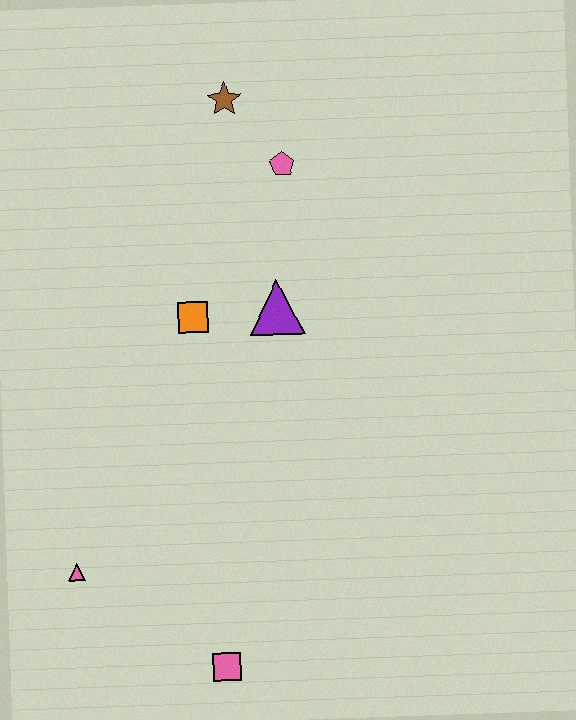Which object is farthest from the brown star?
The pink square is farthest from the brown star.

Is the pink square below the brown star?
Yes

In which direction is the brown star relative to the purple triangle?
The brown star is above the purple triangle.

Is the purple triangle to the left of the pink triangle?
No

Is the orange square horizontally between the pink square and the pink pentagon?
No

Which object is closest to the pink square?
The pink triangle is closest to the pink square.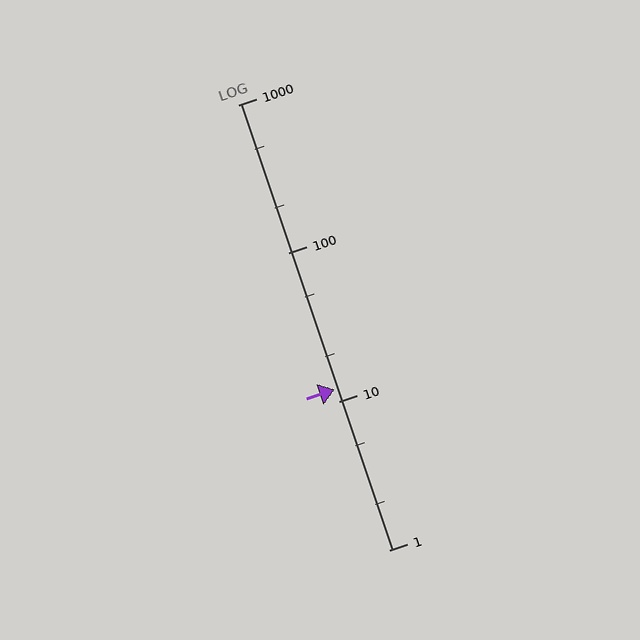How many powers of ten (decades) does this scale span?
The scale spans 3 decades, from 1 to 1000.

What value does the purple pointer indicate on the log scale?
The pointer indicates approximately 12.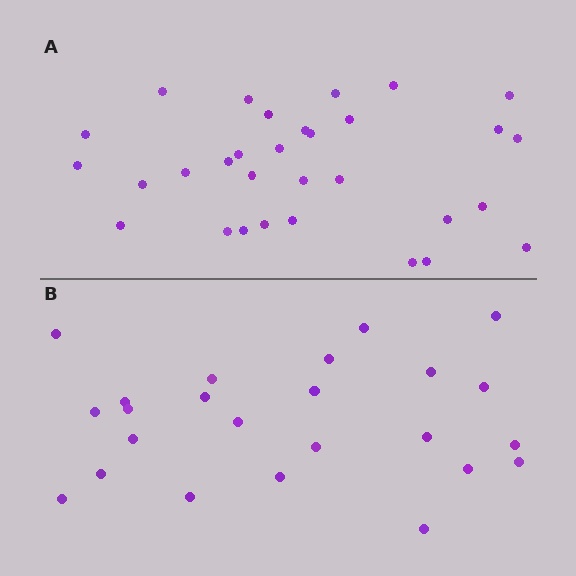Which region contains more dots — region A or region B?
Region A (the top region) has more dots.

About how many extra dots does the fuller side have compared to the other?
Region A has roughly 8 or so more dots than region B.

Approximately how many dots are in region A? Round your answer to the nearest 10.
About 30 dots. (The exact count is 31, which rounds to 30.)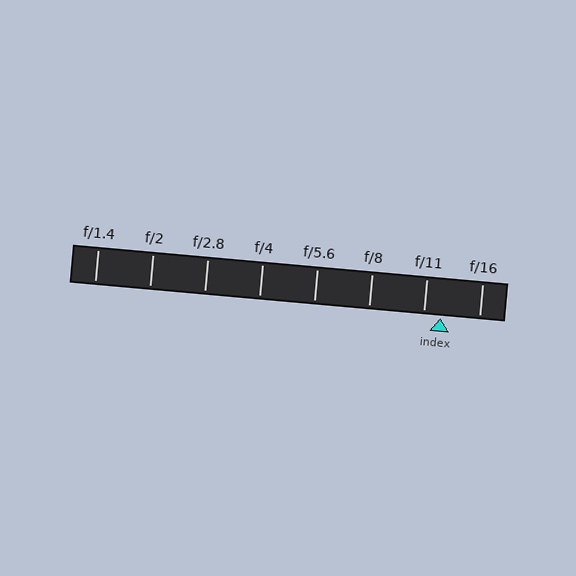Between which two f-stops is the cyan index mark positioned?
The index mark is between f/11 and f/16.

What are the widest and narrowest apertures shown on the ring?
The widest aperture shown is f/1.4 and the narrowest is f/16.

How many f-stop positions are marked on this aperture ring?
There are 8 f-stop positions marked.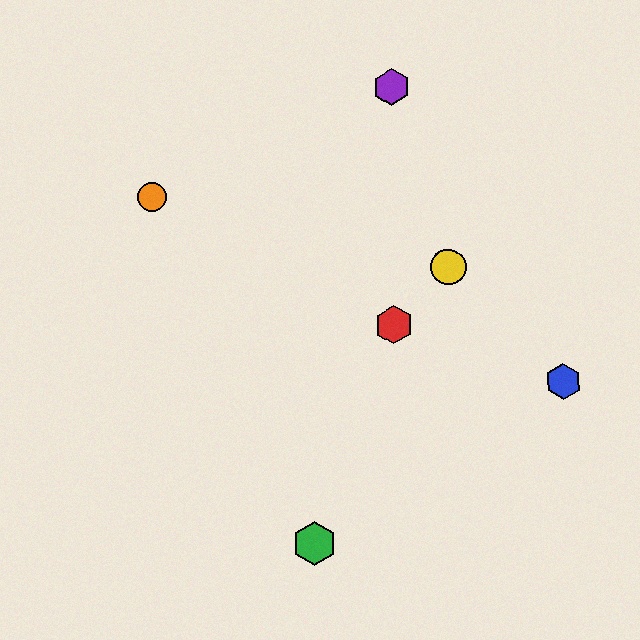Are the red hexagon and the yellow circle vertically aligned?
No, the red hexagon is at x≈394 and the yellow circle is at x≈448.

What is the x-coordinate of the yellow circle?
The yellow circle is at x≈448.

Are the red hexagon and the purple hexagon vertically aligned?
Yes, both are at x≈394.